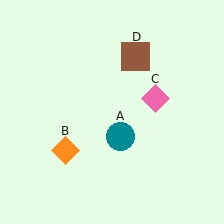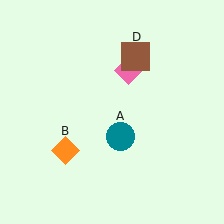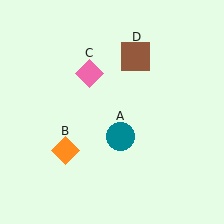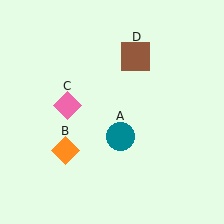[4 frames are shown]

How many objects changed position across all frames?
1 object changed position: pink diamond (object C).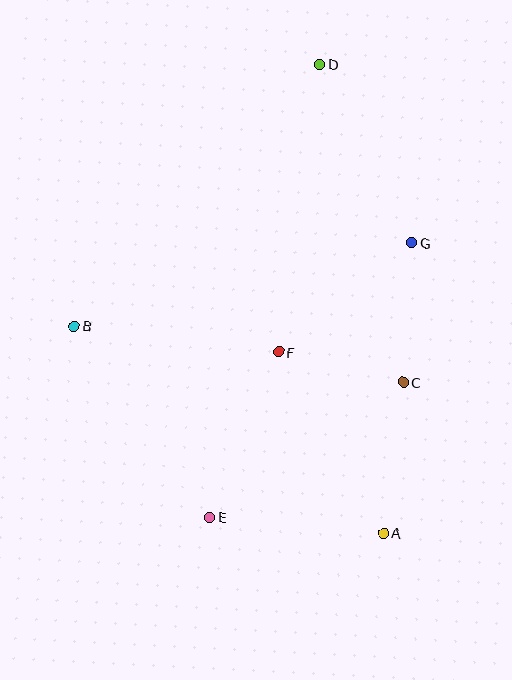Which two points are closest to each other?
Points C and F are closest to each other.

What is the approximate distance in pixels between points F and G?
The distance between F and G is approximately 172 pixels.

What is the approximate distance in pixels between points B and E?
The distance between B and E is approximately 234 pixels.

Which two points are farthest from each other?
Points A and D are farthest from each other.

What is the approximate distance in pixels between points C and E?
The distance between C and E is approximately 236 pixels.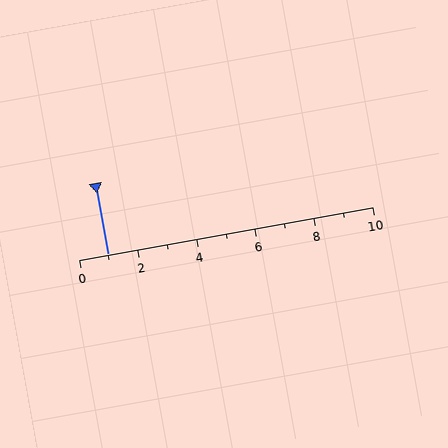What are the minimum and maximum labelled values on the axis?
The axis runs from 0 to 10.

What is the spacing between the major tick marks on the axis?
The major ticks are spaced 2 apart.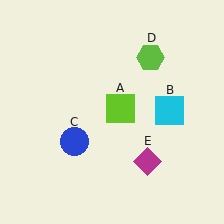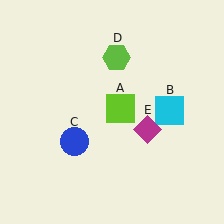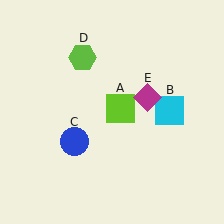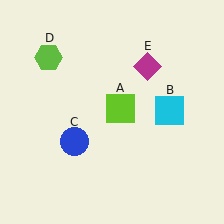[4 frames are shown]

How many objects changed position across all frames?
2 objects changed position: lime hexagon (object D), magenta diamond (object E).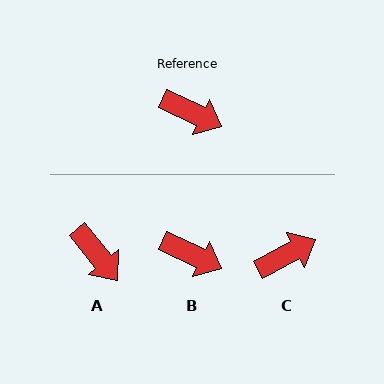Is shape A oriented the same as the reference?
No, it is off by about 25 degrees.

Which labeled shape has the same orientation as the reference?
B.